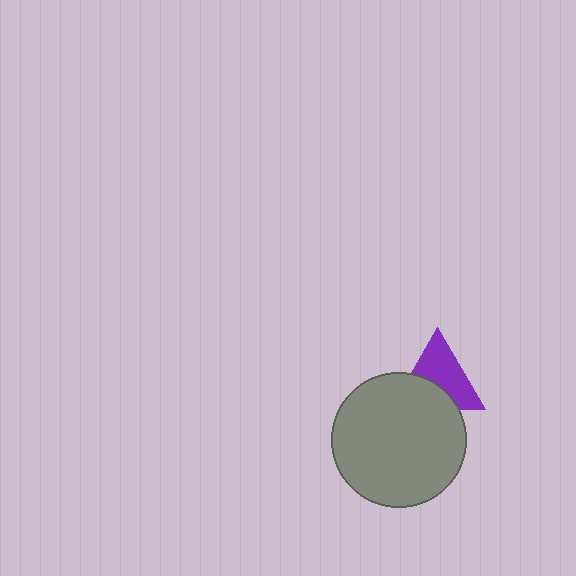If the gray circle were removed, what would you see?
You would see the complete purple triangle.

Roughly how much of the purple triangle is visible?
About half of it is visible (roughly 61%).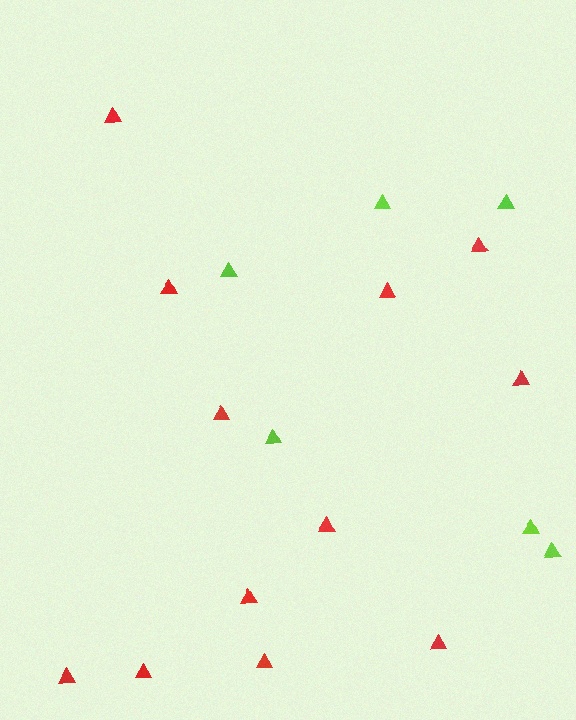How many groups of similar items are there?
There are 2 groups: one group of lime triangles (6) and one group of red triangles (12).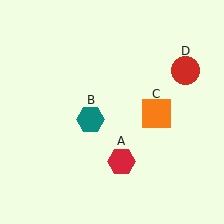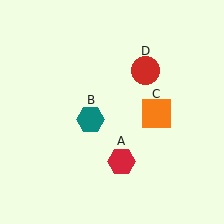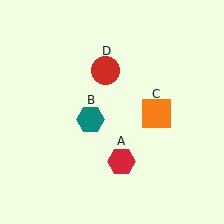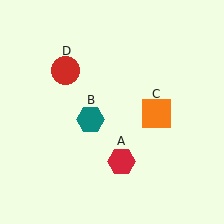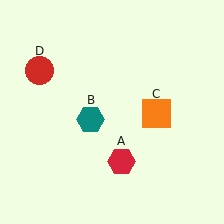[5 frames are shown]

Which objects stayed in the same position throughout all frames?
Red hexagon (object A) and teal hexagon (object B) and orange square (object C) remained stationary.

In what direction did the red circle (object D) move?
The red circle (object D) moved left.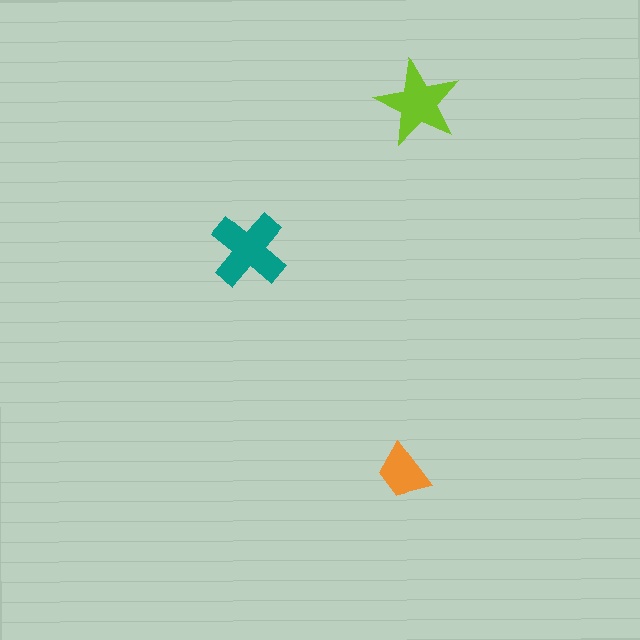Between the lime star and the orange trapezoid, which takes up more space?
The lime star.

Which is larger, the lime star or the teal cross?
The teal cross.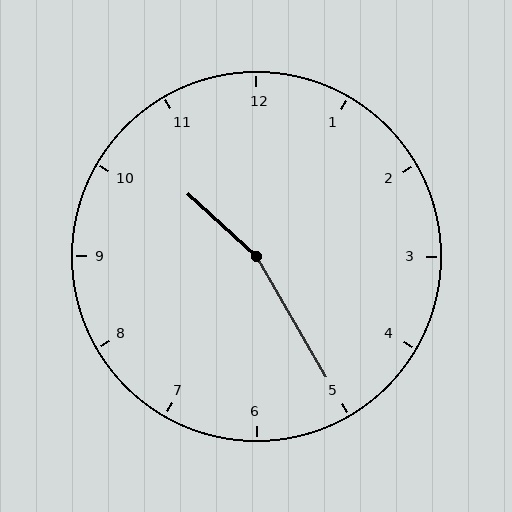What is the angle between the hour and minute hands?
Approximately 162 degrees.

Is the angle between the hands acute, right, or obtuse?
It is obtuse.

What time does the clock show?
10:25.